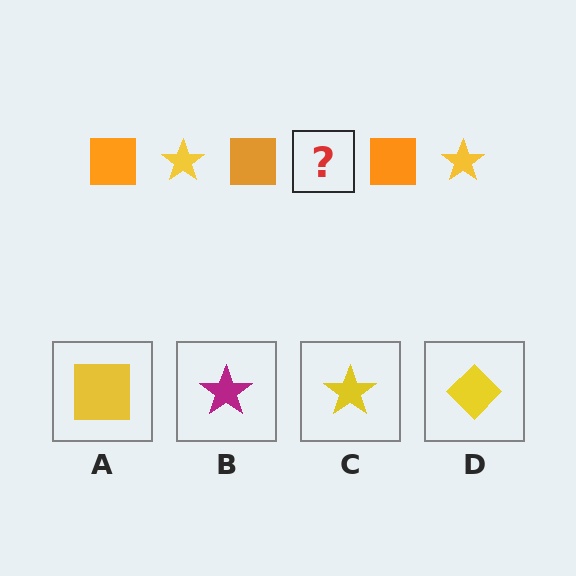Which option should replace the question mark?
Option C.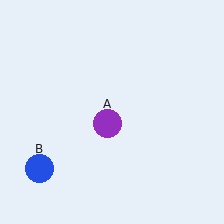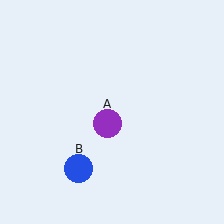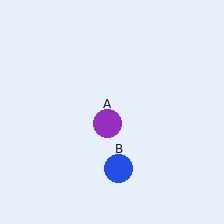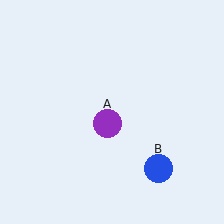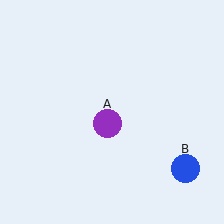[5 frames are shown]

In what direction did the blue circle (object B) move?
The blue circle (object B) moved right.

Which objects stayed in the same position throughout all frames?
Purple circle (object A) remained stationary.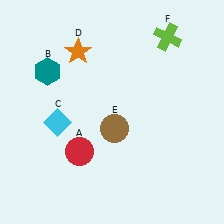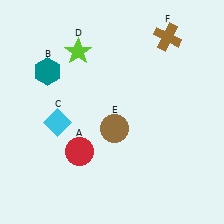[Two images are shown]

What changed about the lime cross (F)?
In Image 1, F is lime. In Image 2, it changed to brown.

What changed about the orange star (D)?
In Image 1, D is orange. In Image 2, it changed to lime.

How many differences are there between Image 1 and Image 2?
There are 2 differences between the two images.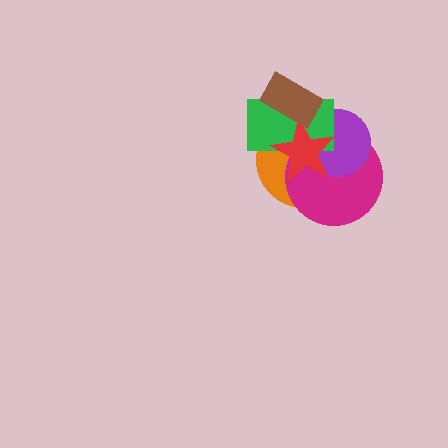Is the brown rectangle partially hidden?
No, no other shape covers it.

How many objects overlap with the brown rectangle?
3 objects overlap with the brown rectangle.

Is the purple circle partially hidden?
Yes, it is partially covered by another shape.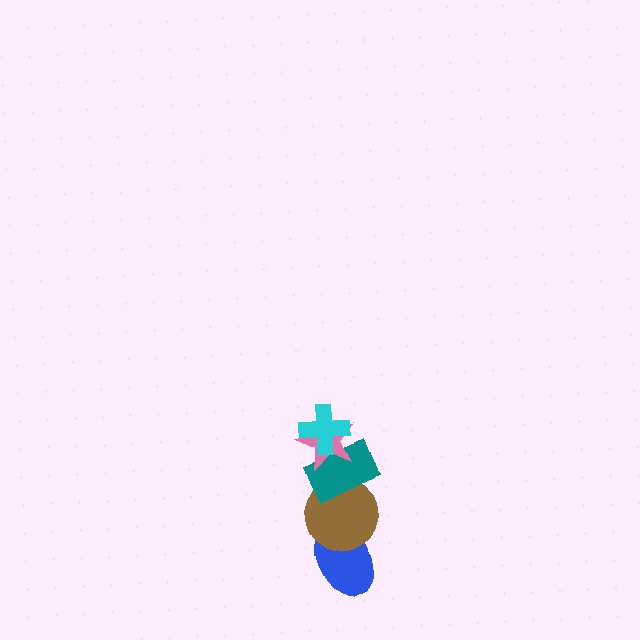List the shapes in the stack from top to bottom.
From top to bottom: the cyan cross, the pink star, the teal rectangle, the brown circle, the blue ellipse.